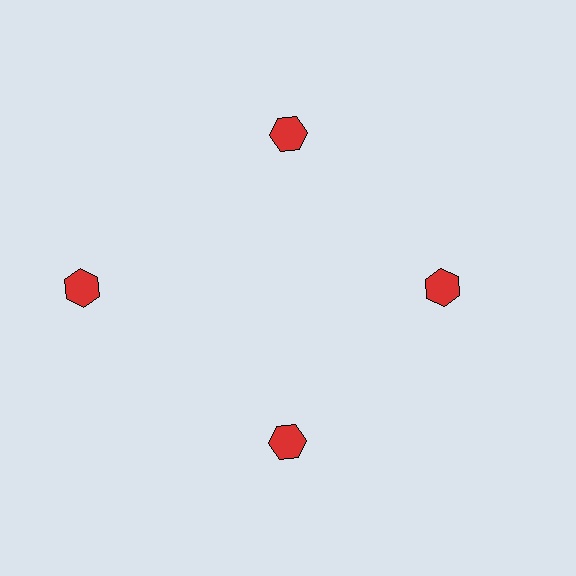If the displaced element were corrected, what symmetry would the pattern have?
It would have 4-fold rotational symmetry — the pattern would map onto itself every 90 degrees.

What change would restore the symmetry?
The symmetry would be restored by moving it inward, back onto the ring so that all 4 hexagons sit at equal angles and equal distance from the center.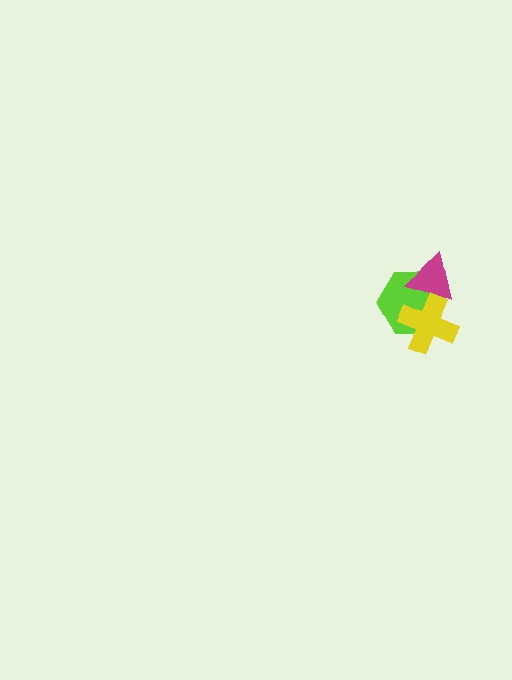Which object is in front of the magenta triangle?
The yellow cross is in front of the magenta triangle.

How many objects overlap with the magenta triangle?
2 objects overlap with the magenta triangle.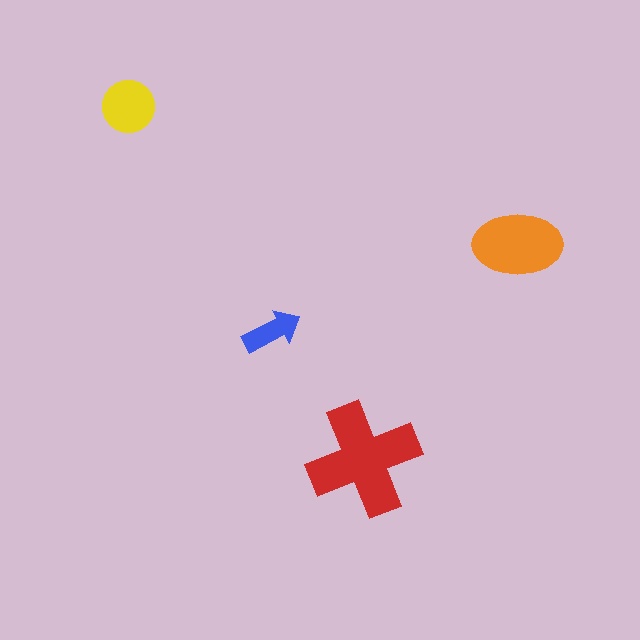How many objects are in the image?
There are 4 objects in the image.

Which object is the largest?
The red cross.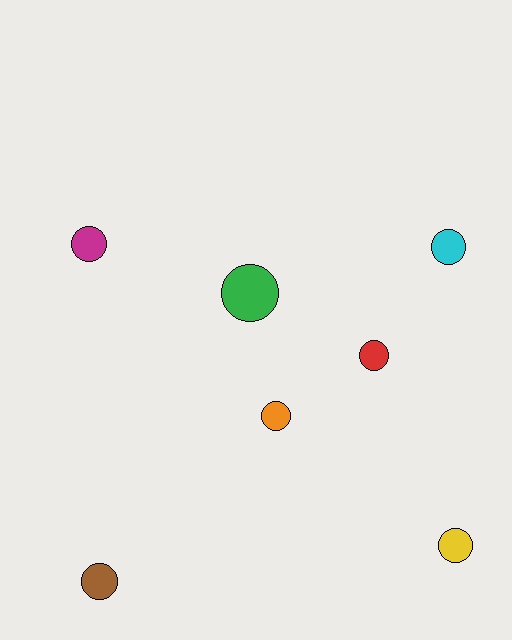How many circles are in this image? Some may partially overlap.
There are 7 circles.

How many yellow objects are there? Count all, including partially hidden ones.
There is 1 yellow object.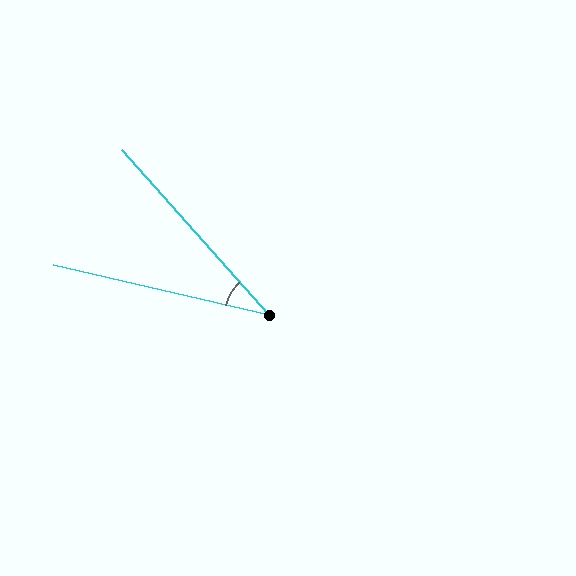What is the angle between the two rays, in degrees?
Approximately 35 degrees.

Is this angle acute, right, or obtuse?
It is acute.